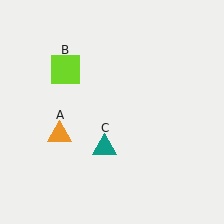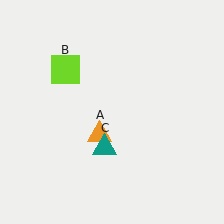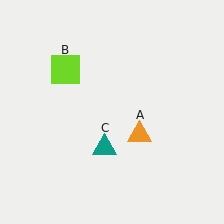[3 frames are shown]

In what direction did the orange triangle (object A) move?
The orange triangle (object A) moved right.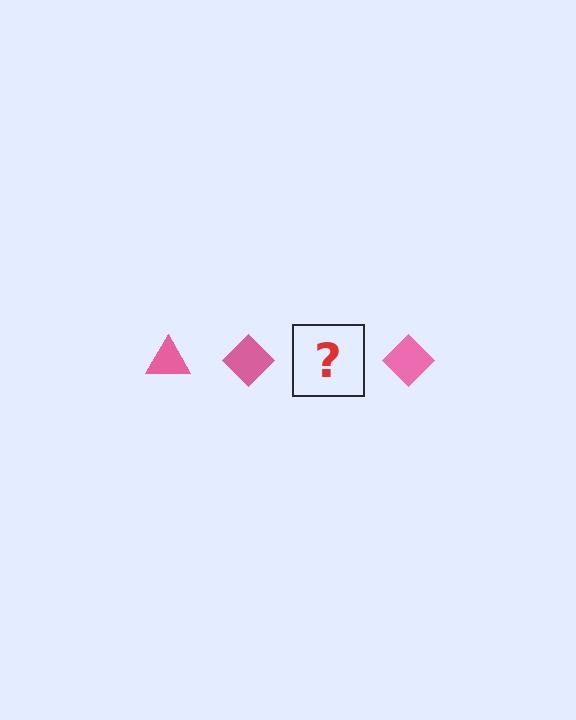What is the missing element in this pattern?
The missing element is a pink triangle.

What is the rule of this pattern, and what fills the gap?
The rule is that the pattern cycles through triangle, diamond shapes in pink. The gap should be filled with a pink triangle.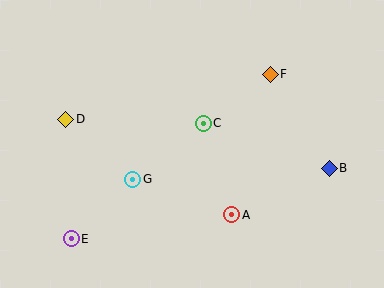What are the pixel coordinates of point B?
Point B is at (329, 168).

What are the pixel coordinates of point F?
Point F is at (270, 74).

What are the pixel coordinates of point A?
Point A is at (232, 215).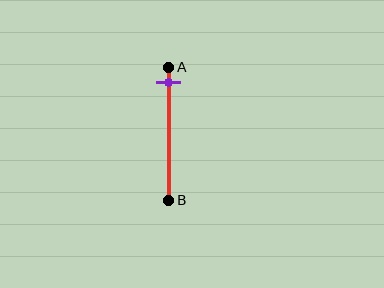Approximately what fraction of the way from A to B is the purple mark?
The purple mark is approximately 10% of the way from A to B.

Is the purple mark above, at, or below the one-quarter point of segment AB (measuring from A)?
The purple mark is above the one-quarter point of segment AB.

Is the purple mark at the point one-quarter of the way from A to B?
No, the mark is at about 10% from A, not at the 25% one-quarter point.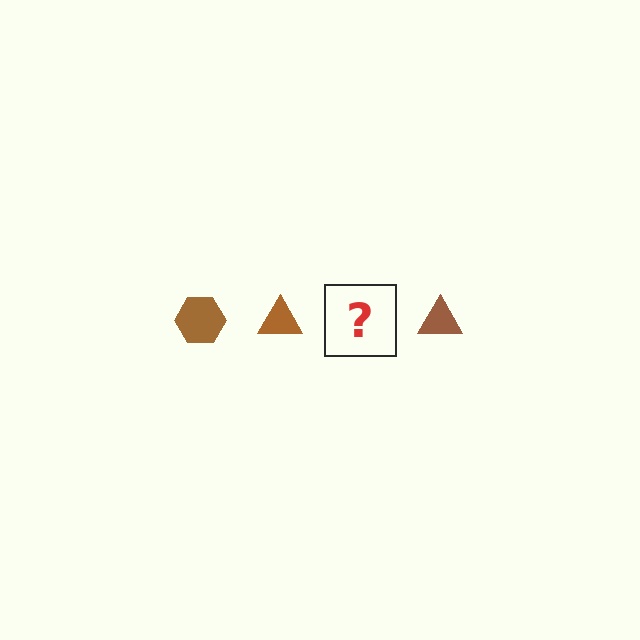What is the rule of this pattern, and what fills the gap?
The rule is that the pattern cycles through hexagon, triangle shapes in brown. The gap should be filled with a brown hexagon.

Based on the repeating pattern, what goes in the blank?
The blank should be a brown hexagon.